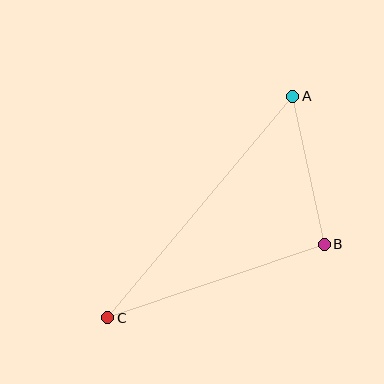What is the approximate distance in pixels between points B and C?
The distance between B and C is approximately 229 pixels.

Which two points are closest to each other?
Points A and B are closest to each other.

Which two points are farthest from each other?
Points A and C are farthest from each other.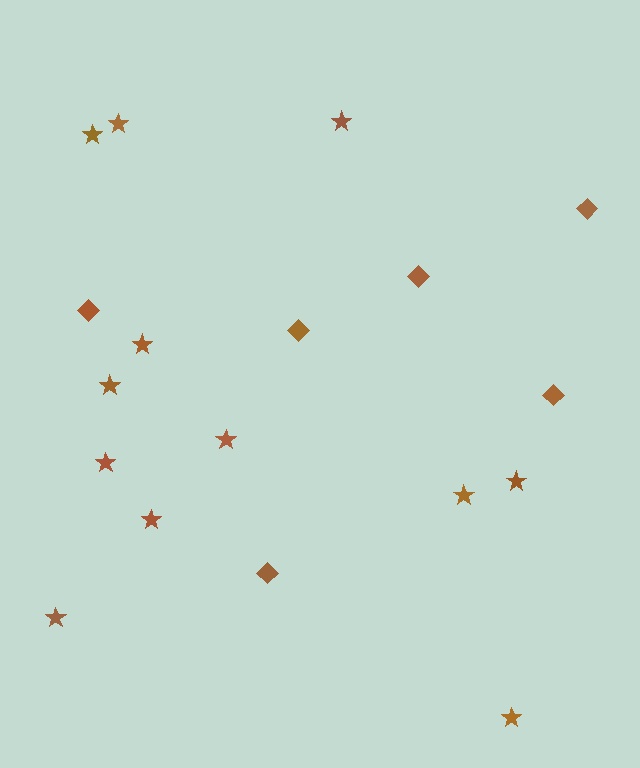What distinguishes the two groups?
There are 2 groups: one group of diamonds (6) and one group of stars (12).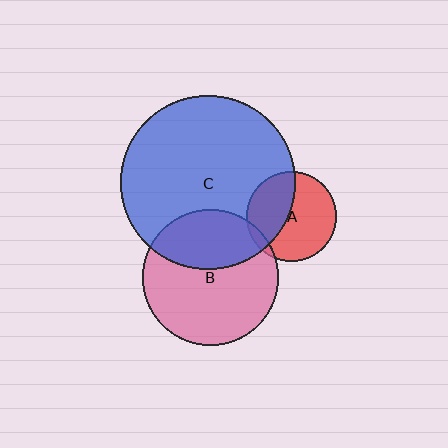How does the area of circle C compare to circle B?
Approximately 1.6 times.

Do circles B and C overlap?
Yes.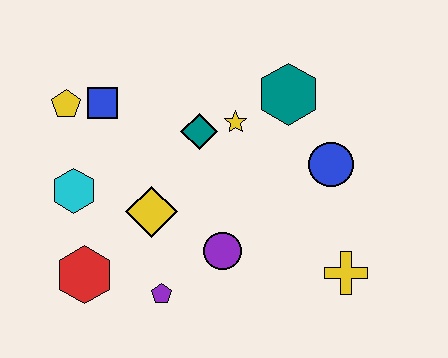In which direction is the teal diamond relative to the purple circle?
The teal diamond is above the purple circle.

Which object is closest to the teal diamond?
The yellow star is closest to the teal diamond.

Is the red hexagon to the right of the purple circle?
No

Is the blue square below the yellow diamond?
No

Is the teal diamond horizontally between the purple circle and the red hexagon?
Yes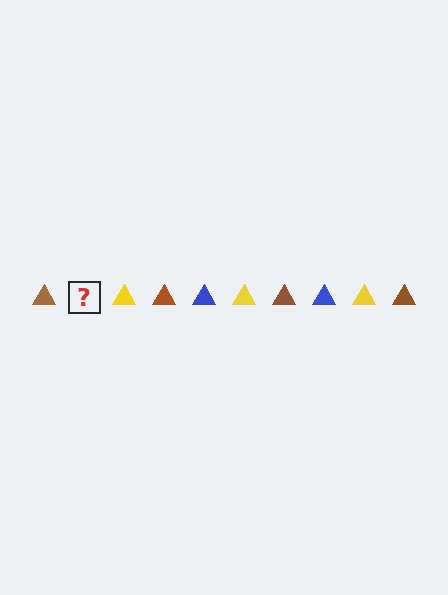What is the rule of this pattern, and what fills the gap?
The rule is that the pattern cycles through brown, blue, yellow triangles. The gap should be filled with a blue triangle.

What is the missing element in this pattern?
The missing element is a blue triangle.